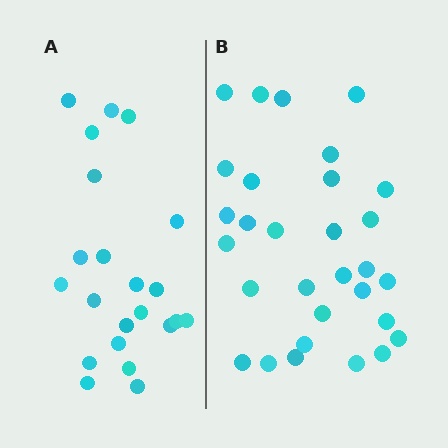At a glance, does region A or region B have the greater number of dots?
Region B (the right region) has more dots.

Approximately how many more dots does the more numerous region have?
Region B has roughly 8 or so more dots than region A.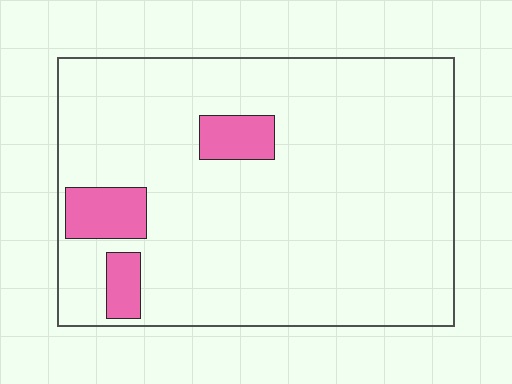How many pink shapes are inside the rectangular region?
3.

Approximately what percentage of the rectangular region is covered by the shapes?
Approximately 10%.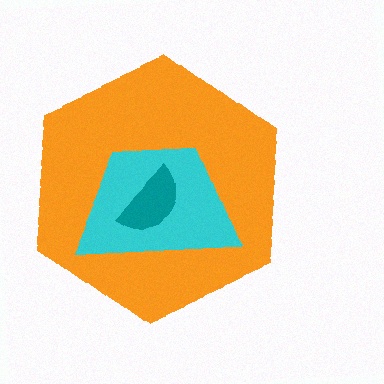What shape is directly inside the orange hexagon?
The cyan trapezoid.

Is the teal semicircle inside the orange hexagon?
Yes.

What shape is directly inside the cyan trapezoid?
The teal semicircle.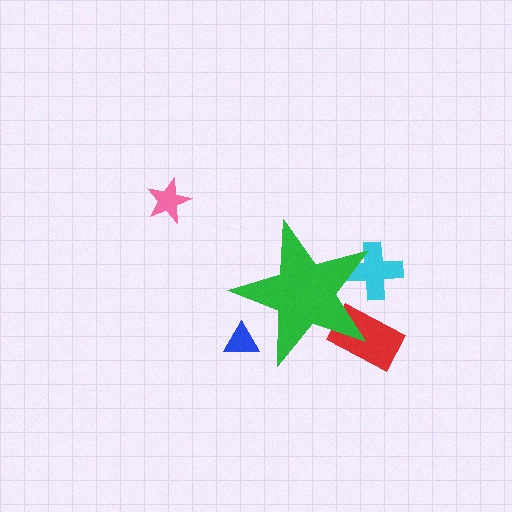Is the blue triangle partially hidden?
Yes, the blue triangle is partially hidden behind the green star.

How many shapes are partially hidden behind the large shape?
3 shapes are partially hidden.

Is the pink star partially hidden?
No, the pink star is fully visible.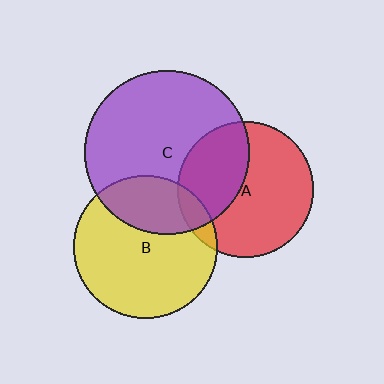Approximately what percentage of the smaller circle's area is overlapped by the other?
Approximately 10%.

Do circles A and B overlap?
Yes.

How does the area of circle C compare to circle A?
Approximately 1.5 times.